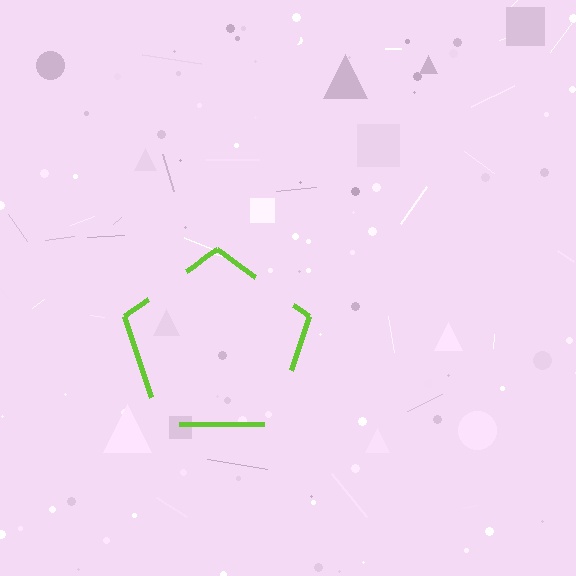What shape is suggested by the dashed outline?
The dashed outline suggests a pentagon.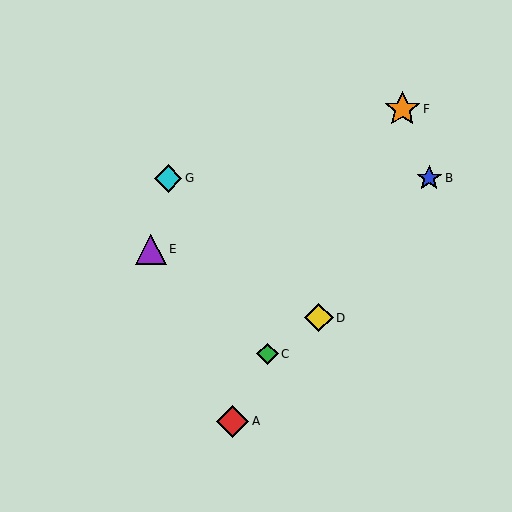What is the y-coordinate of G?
Object G is at y≈178.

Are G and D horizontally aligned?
No, G is at y≈178 and D is at y≈318.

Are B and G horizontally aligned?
Yes, both are at y≈178.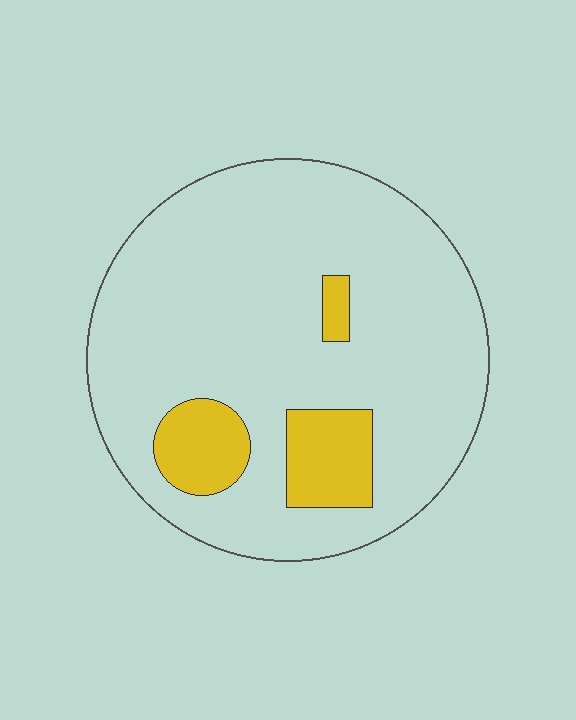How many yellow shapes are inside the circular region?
3.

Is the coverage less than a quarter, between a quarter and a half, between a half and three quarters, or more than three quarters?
Less than a quarter.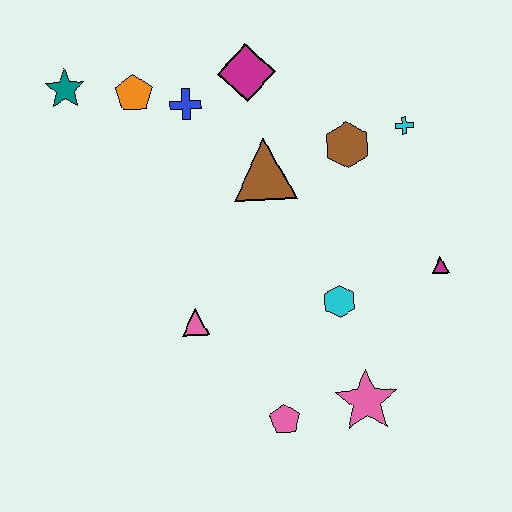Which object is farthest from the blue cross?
The pink star is farthest from the blue cross.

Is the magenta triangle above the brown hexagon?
No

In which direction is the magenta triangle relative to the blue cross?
The magenta triangle is to the right of the blue cross.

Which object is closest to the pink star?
The pink pentagon is closest to the pink star.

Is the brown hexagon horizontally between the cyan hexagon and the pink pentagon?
No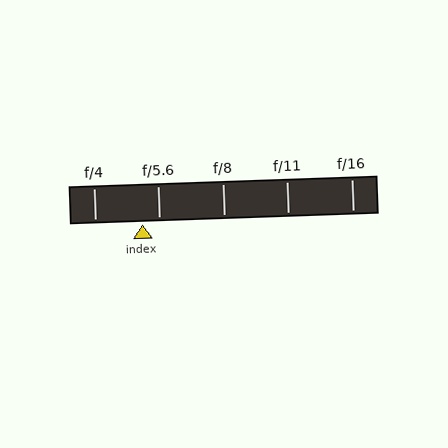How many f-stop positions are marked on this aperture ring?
There are 5 f-stop positions marked.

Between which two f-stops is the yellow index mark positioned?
The index mark is between f/4 and f/5.6.